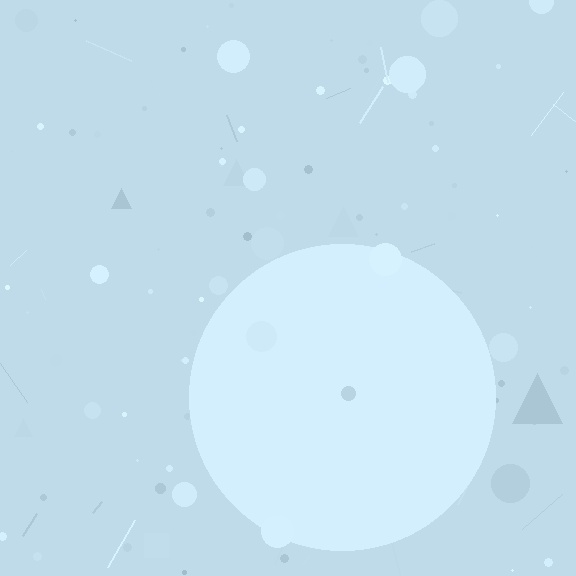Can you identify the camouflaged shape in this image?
The camouflaged shape is a circle.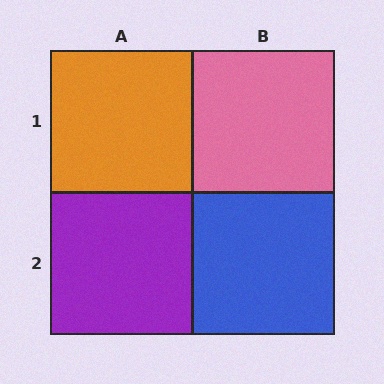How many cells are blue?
1 cell is blue.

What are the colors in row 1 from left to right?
Orange, pink.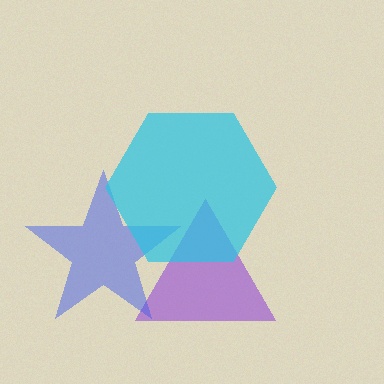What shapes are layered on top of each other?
The layered shapes are: a purple triangle, a blue star, a cyan hexagon.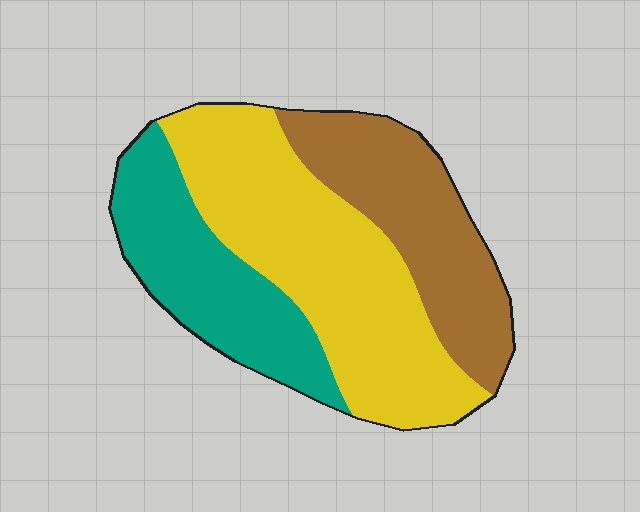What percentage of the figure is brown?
Brown covers roughly 30% of the figure.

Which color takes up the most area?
Yellow, at roughly 45%.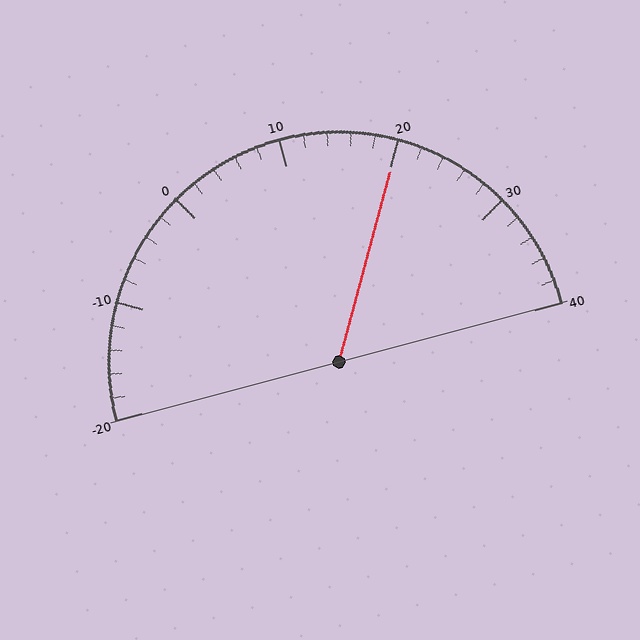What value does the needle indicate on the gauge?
The needle indicates approximately 20.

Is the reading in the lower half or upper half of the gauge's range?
The reading is in the upper half of the range (-20 to 40).